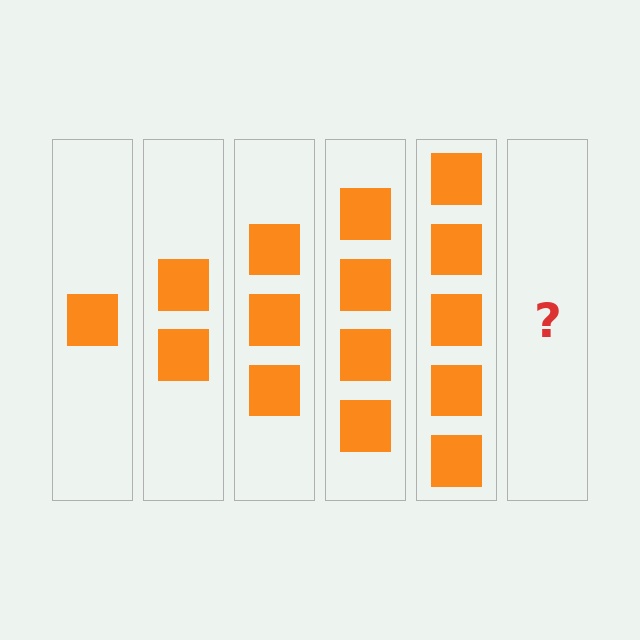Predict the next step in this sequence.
The next step is 6 squares.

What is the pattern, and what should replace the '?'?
The pattern is that each step adds one more square. The '?' should be 6 squares.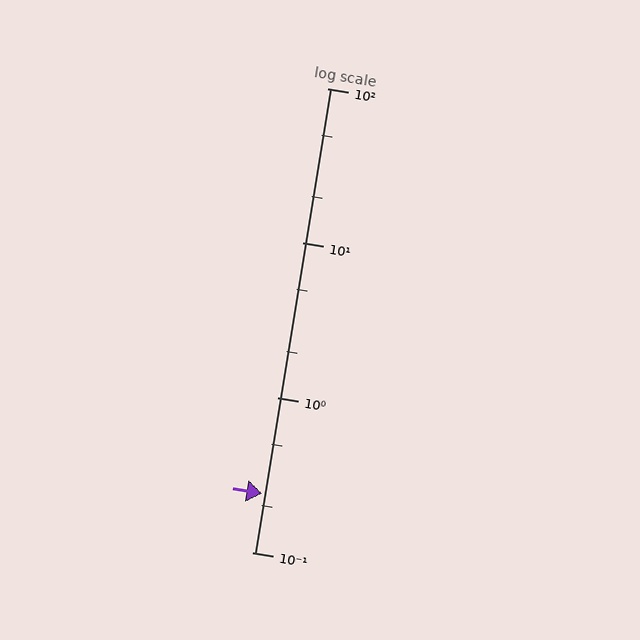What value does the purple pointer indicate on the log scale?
The pointer indicates approximately 0.24.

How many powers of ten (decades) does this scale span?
The scale spans 3 decades, from 0.1 to 100.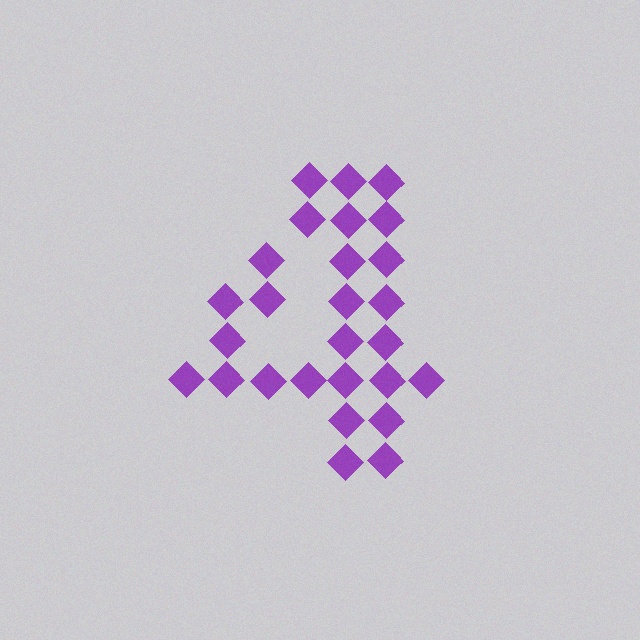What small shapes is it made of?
It is made of small diamonds.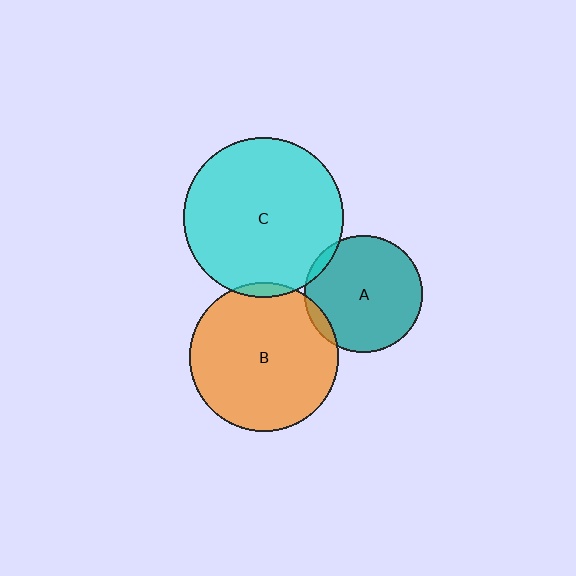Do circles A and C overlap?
Yes.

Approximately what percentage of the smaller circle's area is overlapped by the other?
Approximately 5%.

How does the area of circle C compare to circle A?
Approximately 1.9 times.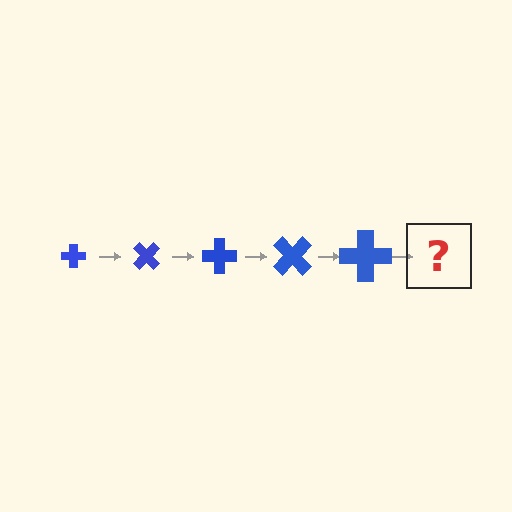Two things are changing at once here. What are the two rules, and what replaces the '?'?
The two rules are that the cross grows larger each step and it rotates 45 degrees each step. The '?' should be a cross, larger than the previous one and rotated 225 degrees from the start.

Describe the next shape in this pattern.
It should be a cross, larger than the previous one and rotated 225 degrees from the start.